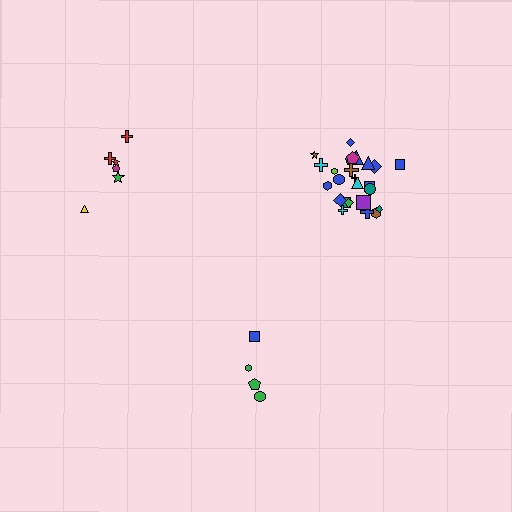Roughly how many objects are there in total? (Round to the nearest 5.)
Roughly 35 objects in total.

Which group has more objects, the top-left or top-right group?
The top-right group.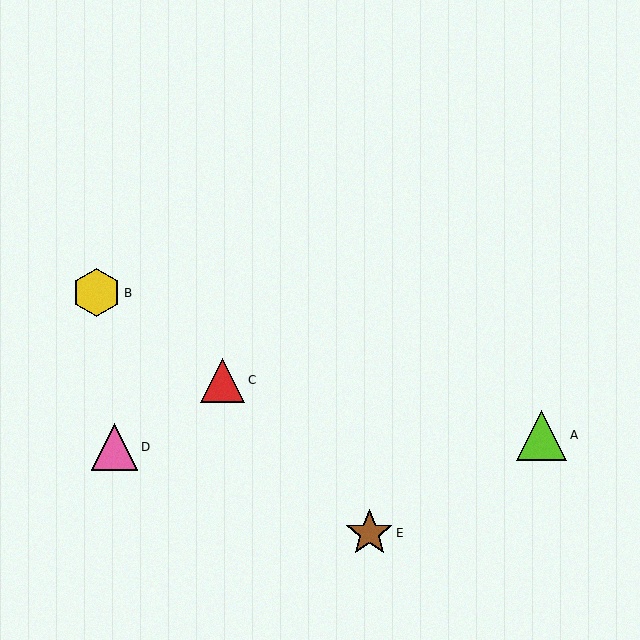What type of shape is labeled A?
Shape A is a lime triangle.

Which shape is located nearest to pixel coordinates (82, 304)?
The yellow hexagon (labeled B) at (97, 293) is nearest to that location.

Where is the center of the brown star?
The center of the brown star is at (369, 533).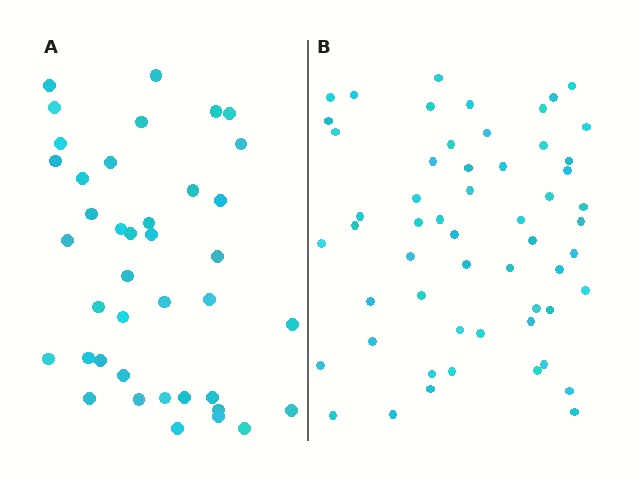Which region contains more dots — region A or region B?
Region B (the right region) has more dots.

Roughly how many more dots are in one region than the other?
Region B has approximately 15 more dots than region A.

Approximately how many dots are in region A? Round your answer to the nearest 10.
About 40 dots.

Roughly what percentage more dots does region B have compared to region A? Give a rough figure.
About 40% more.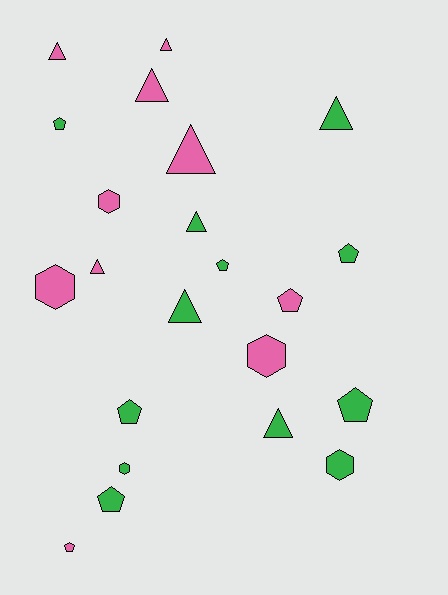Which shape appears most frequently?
Triangle, with 9 objects.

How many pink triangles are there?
There are 5 pink triangles.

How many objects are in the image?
There are 22 objects.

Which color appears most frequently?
Green, with 12 objects.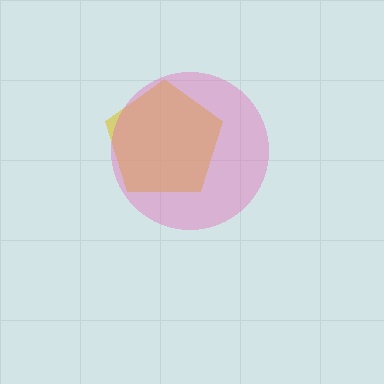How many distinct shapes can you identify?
There are 2 distinct shapes: a yellow pentagon, a pink circle.